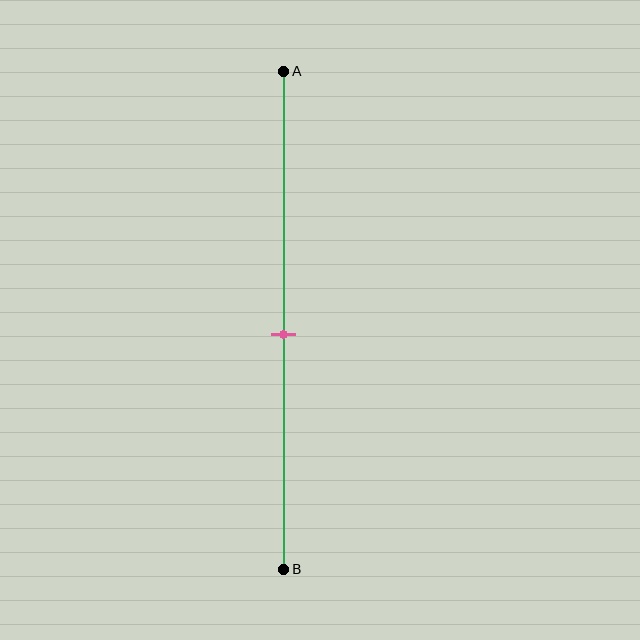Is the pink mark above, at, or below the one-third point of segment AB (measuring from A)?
The pink mark is below the one-third point of segment AB.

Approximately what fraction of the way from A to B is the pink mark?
The pink mark is approximately 55% of the way from A to B.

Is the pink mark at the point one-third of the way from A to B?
No, the mark is at about 55% from A, not at the 33% one-third point.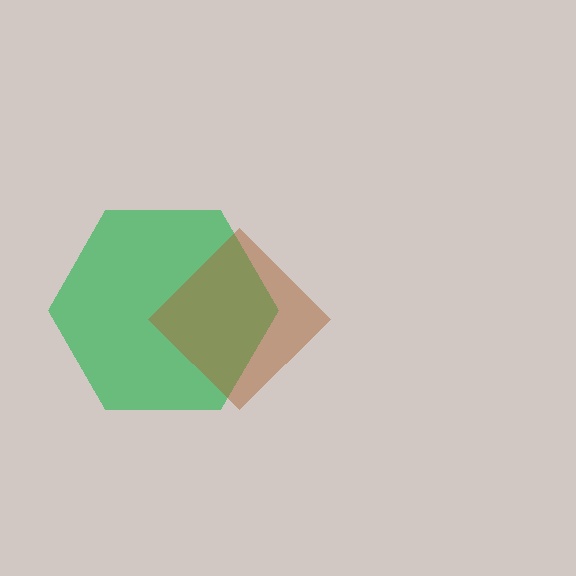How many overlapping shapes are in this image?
There are 2 overlapping shapes in the image.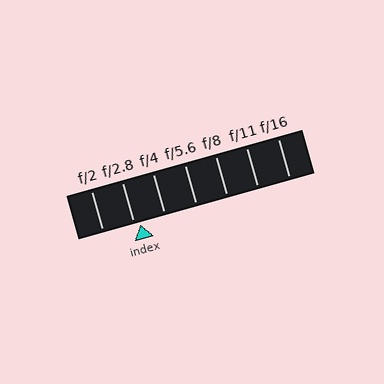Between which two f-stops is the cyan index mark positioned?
The index mark is between f/2.8 and f/4.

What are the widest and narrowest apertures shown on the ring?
The widest aperture shown is f/2 and the narrowest is f/16.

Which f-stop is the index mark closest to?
The index mark is closest to f/2.8.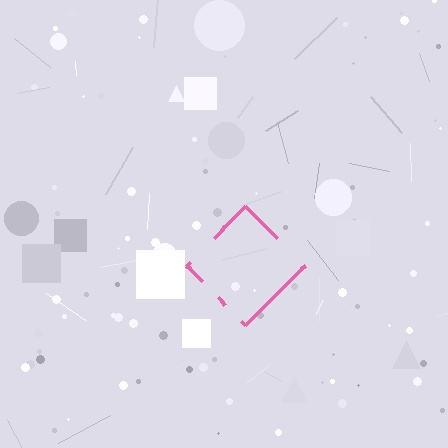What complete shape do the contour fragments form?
The contour fragments form a diamond.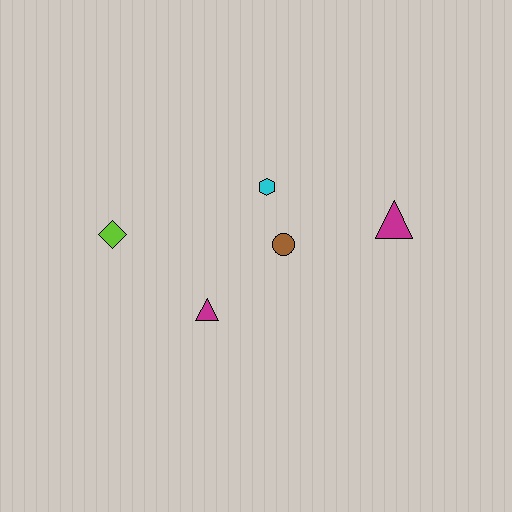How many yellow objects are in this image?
There are no yellow objects.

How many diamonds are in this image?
There is 1 diamond.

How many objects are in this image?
There are 5 objects.